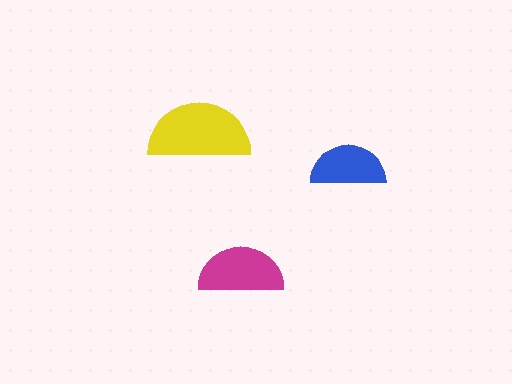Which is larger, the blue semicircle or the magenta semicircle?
The magenta one.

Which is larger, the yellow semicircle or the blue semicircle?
The yellow one.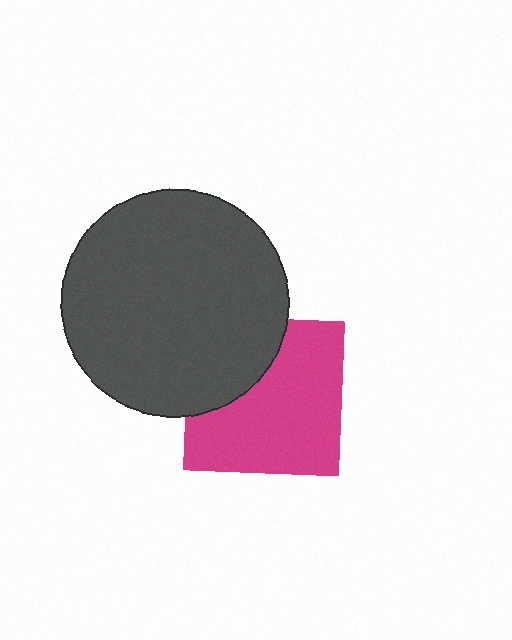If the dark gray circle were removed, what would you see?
You would see the complete magenta square.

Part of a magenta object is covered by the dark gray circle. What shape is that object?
It is a square.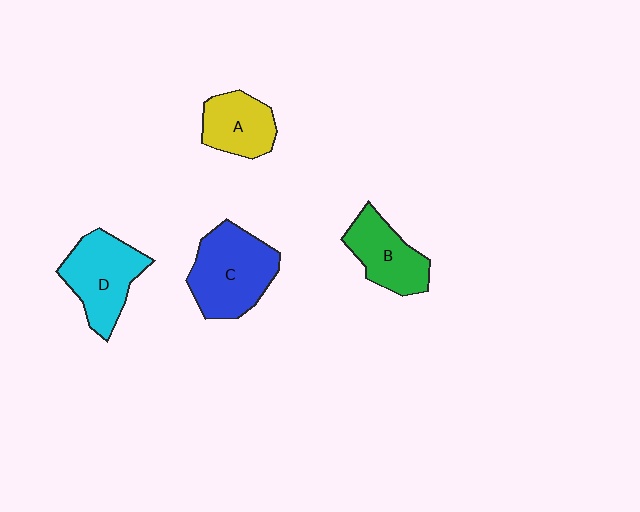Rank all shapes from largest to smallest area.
From largest to smallest: C (blue), D (cyan), B (green), A (yellow).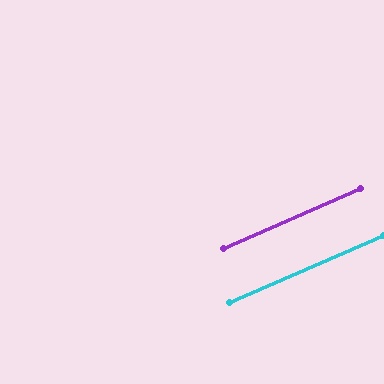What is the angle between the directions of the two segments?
Approximately 0 degrees.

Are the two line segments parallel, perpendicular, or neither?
Parallel — their directions differ by only 0.2°.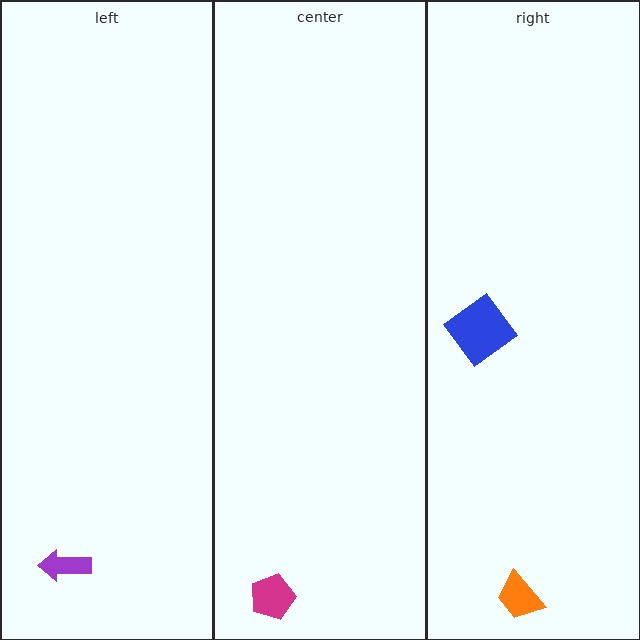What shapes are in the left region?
The purple arrow.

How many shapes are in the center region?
1.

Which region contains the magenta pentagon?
The center region.